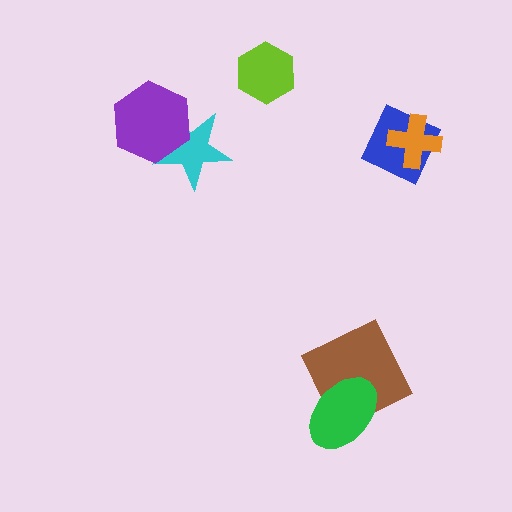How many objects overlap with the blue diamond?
1 object overlaps with the blue diamond.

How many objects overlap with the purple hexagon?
1 object overlaps with the purple hexagon.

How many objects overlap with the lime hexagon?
0 objects overlap with the lime hexagon.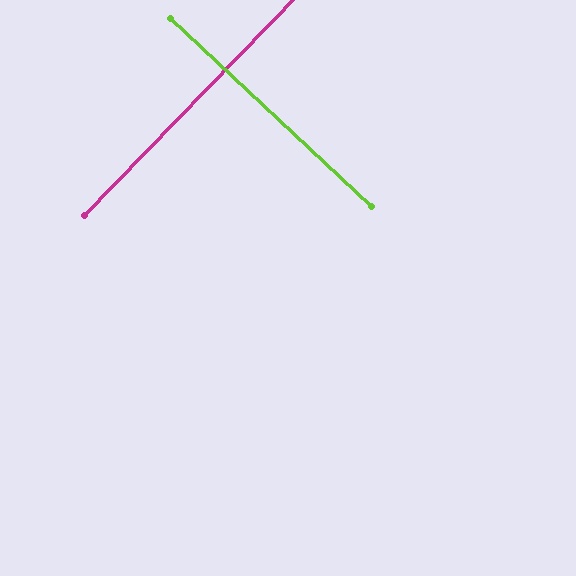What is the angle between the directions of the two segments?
Approximately 89 degrees.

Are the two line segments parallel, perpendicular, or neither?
Perpendicular — they meet at approximately 89°.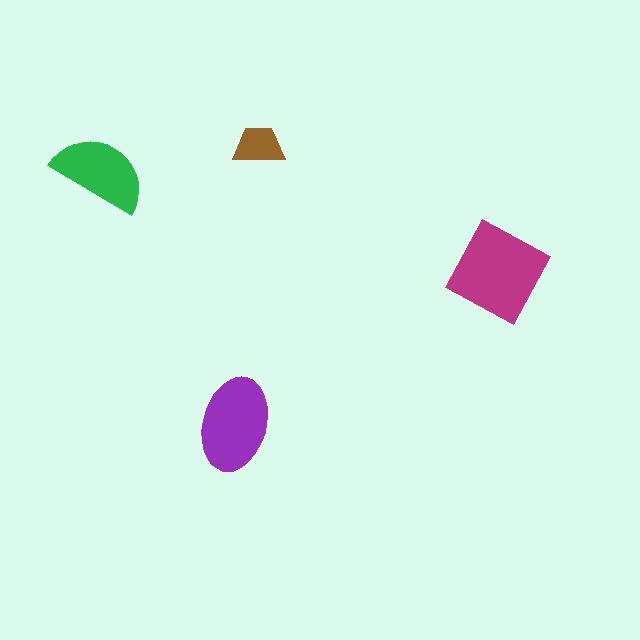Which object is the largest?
The magenta square.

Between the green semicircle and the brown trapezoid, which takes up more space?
The green semicircle.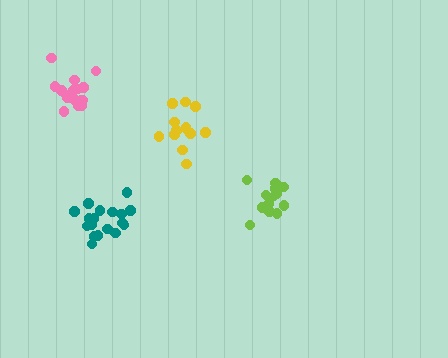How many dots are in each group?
Group 1: 13 dots, Group 2: 17 dots, Group 3: 13 dots, Group 4: 18 dots (61 total).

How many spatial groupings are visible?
There are 4 spatial groupings.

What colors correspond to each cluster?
The clusters are colored: yellow, pink, lime, teal.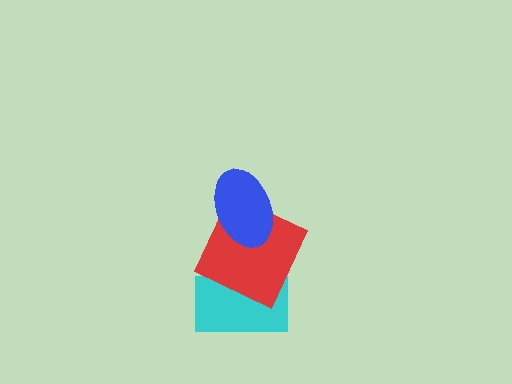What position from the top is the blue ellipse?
The blue ellipse is 1st from the top.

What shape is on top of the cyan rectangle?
The red square is on top of the cyan rectangle.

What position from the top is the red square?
The red square is 2nd from the top.